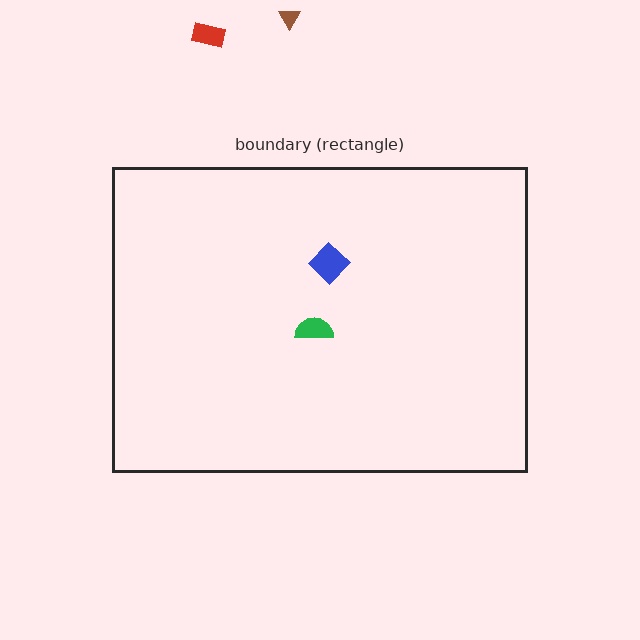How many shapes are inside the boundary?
2 inside, 2 outside.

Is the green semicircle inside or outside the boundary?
Inside.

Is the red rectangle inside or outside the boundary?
Outside.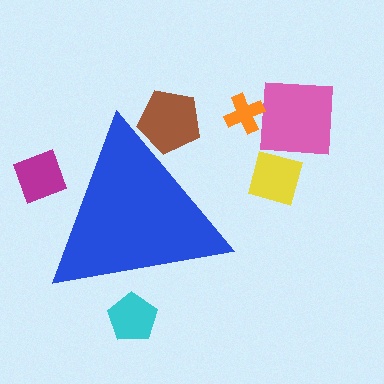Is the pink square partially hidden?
No, the pink square is fully visible.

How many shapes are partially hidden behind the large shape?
3 shapes are partially hidden.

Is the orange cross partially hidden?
No, the orange cross is fully visible.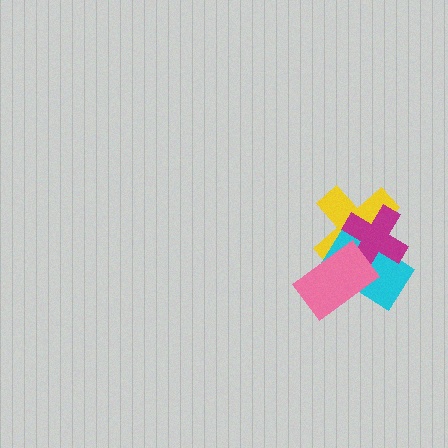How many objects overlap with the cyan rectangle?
3 objects overlap with the cyan rectangle.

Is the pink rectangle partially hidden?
No, no other shape covers it.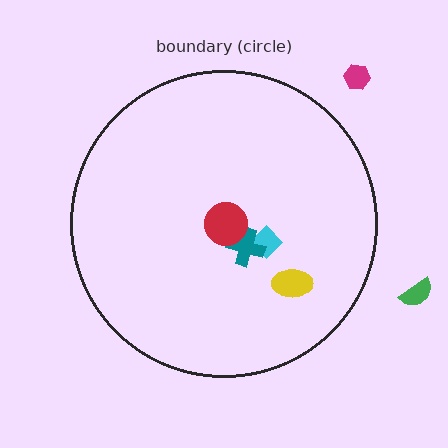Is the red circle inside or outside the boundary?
Inside.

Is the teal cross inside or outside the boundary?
Inside.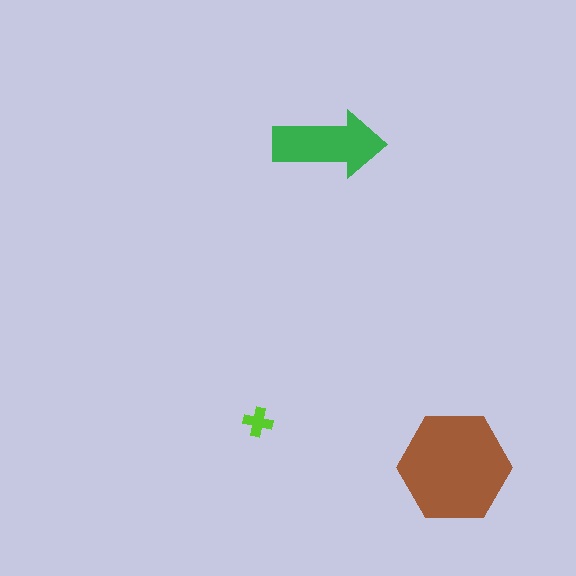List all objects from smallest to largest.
The lime cross, the green arrow, the brown hexagon.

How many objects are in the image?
There are 3 objects in the image.